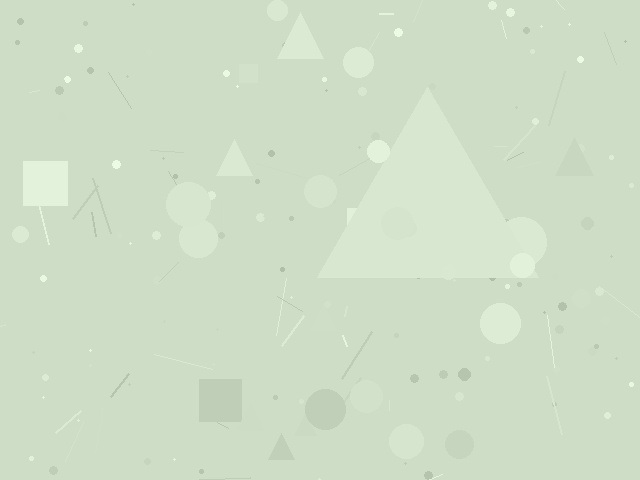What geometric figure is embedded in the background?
A triangle is embedded in the background.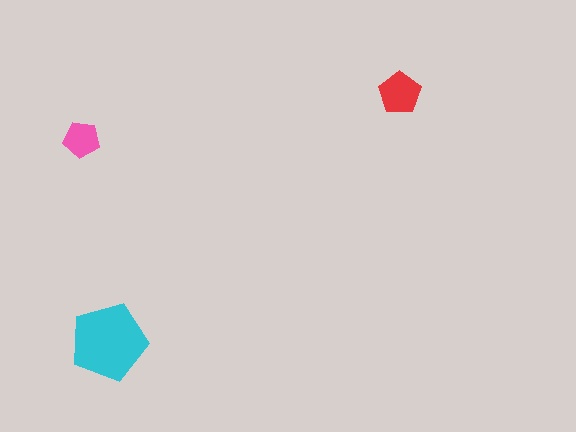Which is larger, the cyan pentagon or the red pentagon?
The cyan one.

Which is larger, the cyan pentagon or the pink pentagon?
The cyan one.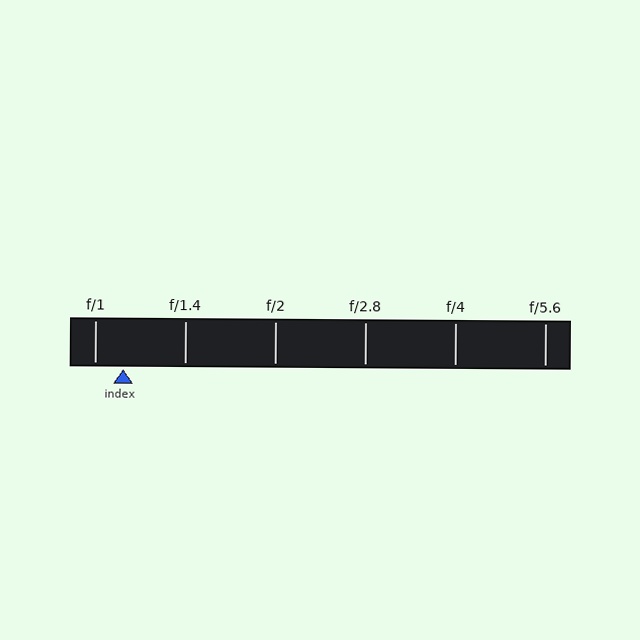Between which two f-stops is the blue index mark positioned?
The index mark is between f/1 and f/1.4.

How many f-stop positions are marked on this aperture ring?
There are 6 f-stop positions marked.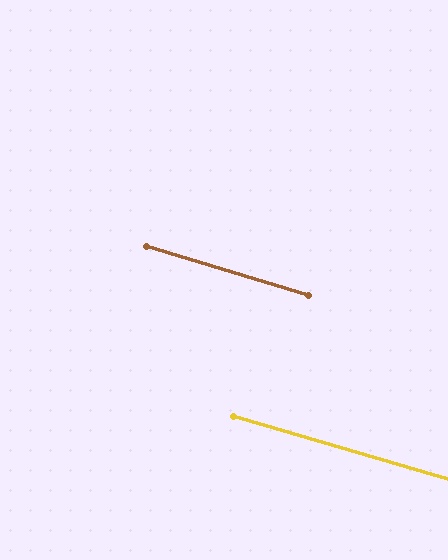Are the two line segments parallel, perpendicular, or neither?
Parallel — their directions differ by only 0.6°.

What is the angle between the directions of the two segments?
Approximately 1 degree.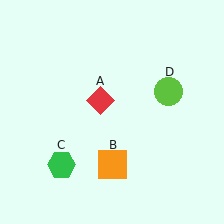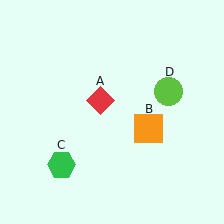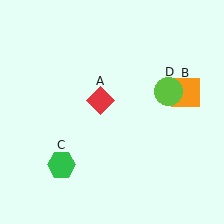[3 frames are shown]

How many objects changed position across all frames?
1 object changed position: orange square (object B).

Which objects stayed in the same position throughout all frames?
Red diamond (object A) and green hexagon (object C) and lime circle (object D) remained stationary.